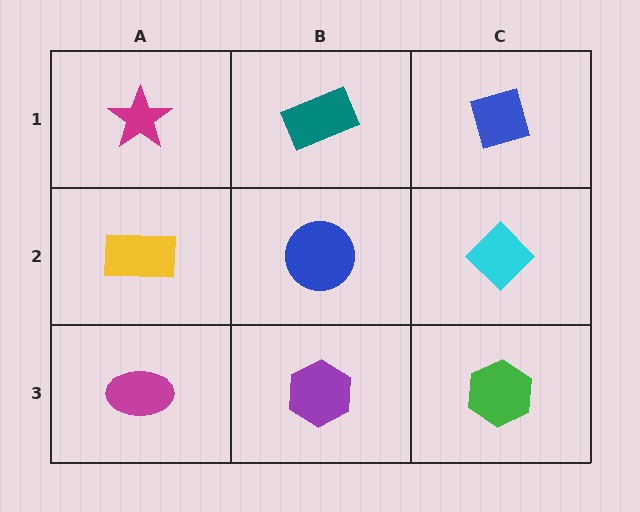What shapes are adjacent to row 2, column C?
A blue diamond (row 1, column C), a green hexagon (row 3, column C), a blue circle (row 2, column B).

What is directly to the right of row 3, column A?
A purple hexagon.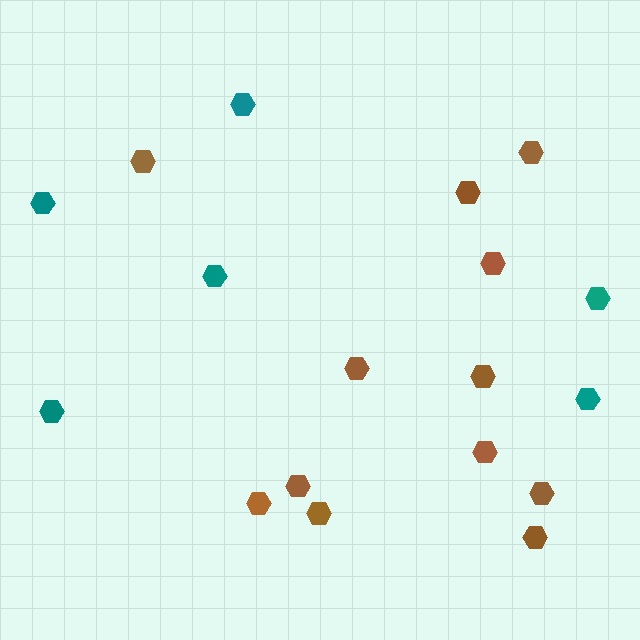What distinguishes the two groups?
There are 2 groups: one group of brown hexagons (12) and one group of teal hexagons (6).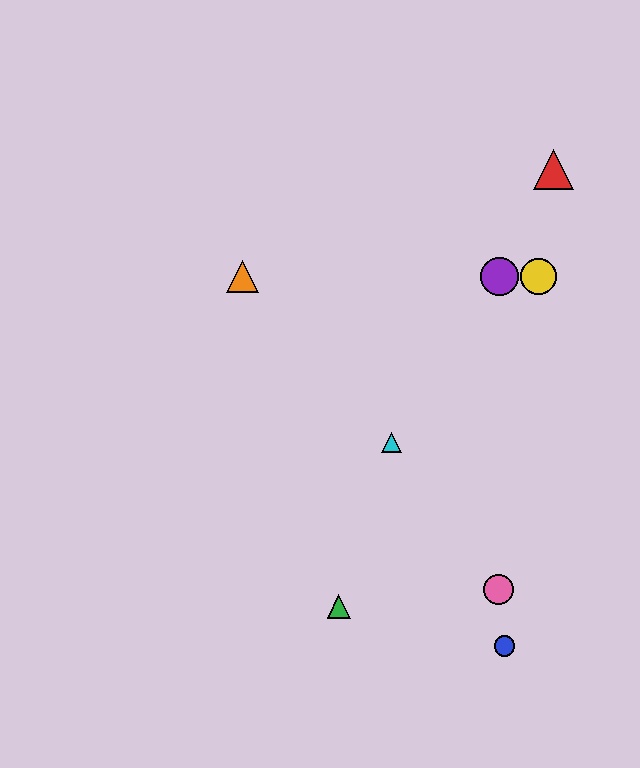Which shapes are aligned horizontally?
The yellow circle, the purple circle, the orange triangle are aligned horizontally.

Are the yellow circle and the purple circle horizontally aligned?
Yes, both are at y≈277.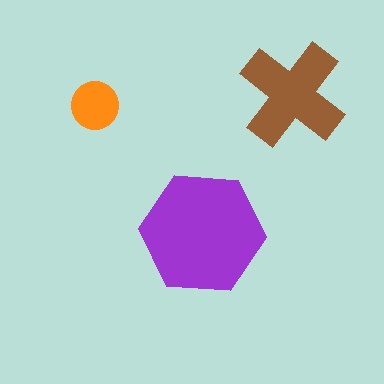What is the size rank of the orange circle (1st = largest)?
3rd.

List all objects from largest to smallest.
The purple hexagon, the brown cross, the orange circle.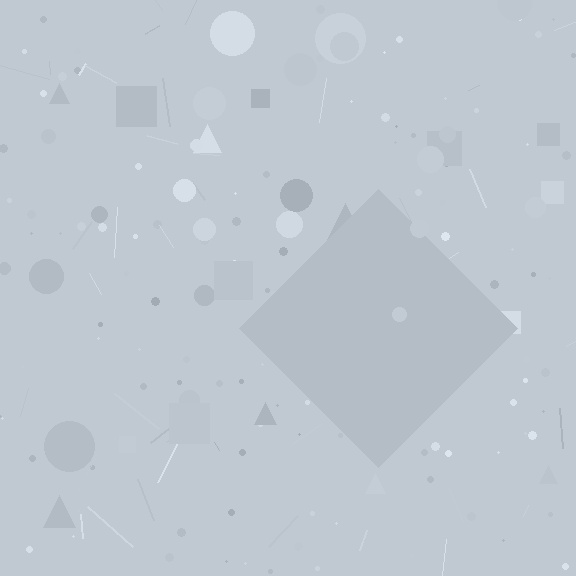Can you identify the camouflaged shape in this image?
The camouflaged shape is a diamond.